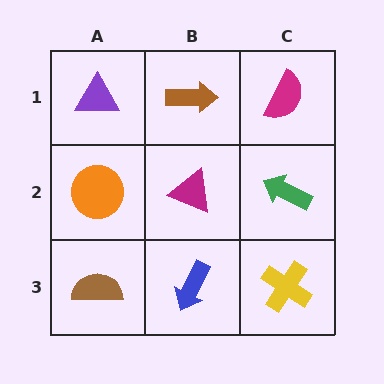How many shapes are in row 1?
3 shapes.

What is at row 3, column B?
A blue arrow.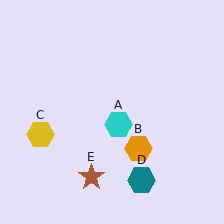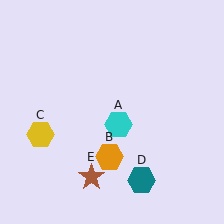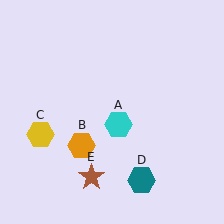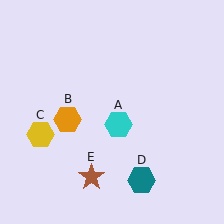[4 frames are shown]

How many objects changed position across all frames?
1 object changed position: orange hexagon (object B).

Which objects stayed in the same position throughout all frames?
Cyan hexagon (object A) and yellow hexagon (object C) and teal hexagon (object D) and brown star (object E) remained stationary.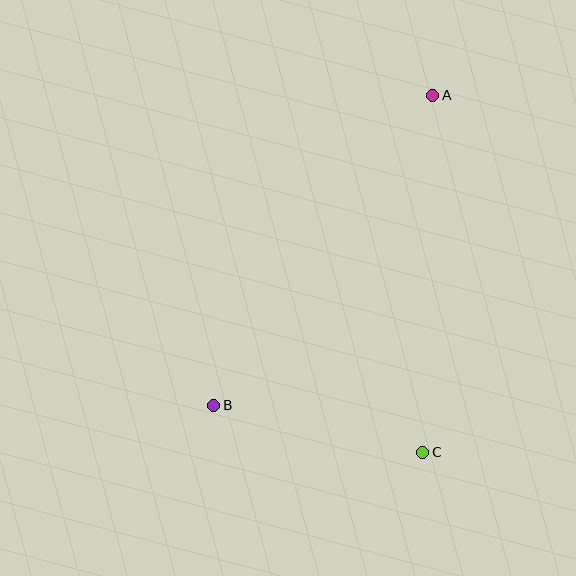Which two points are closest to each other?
Points B and C are closest to each other.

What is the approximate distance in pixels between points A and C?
The distance between A and C is approximately 357 pixels.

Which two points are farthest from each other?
Points A and B are farthest from each other.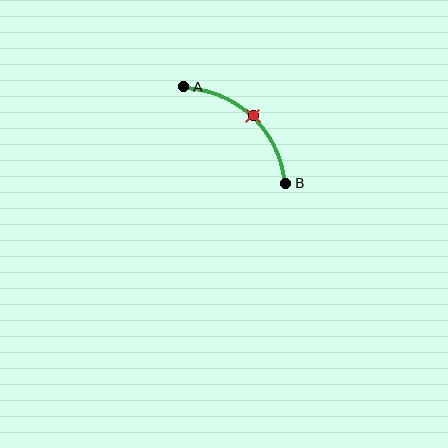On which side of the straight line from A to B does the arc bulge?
The arc bulges above and to the right of the straight line connecting A and B.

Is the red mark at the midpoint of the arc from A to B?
Yes. The red mark lies on the arc at equal arc-length from both A and B — it is the arc midpoint.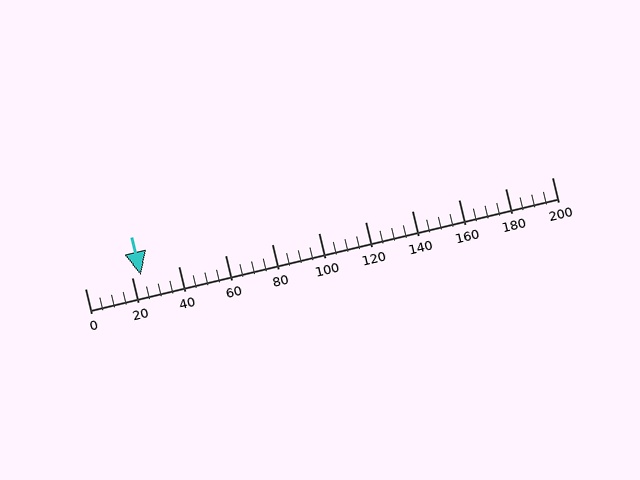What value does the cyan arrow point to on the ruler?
The cyan arrow points to approximately 24.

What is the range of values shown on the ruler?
The ruler shows values from 0 to 200.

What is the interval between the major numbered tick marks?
The major tick marks are spaced 20 units apart.